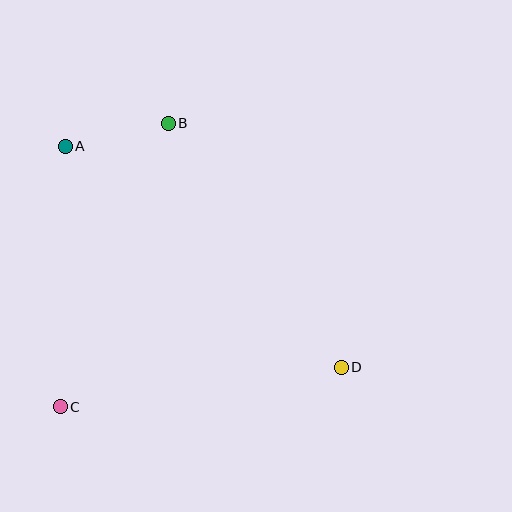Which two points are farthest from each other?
Points A and D are farthest from each other.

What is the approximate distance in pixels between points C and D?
The distance between C and D is approximately 284 pixels.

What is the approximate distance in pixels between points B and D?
The distance between B and D is approximately 299 pixels.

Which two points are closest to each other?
Points A and B are closest to each other.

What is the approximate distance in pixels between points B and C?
The distance between B and C is approximately 303 pixels.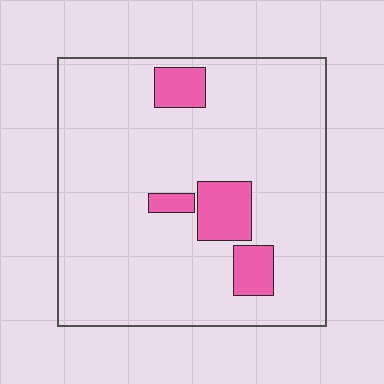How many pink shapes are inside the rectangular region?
4.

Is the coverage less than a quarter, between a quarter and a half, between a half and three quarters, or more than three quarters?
Less than a quarter.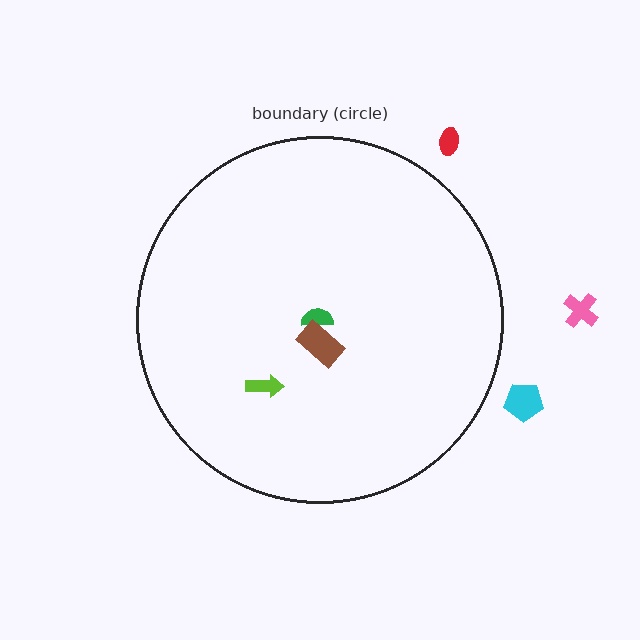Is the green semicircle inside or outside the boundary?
Inside.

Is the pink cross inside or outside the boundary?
Outside.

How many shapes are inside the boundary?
3 inside, 3 outside.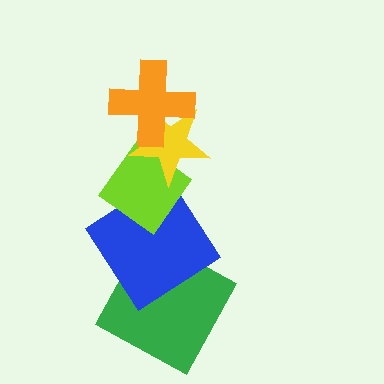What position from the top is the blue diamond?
The blue diamond is 4th from the top.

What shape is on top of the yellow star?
The orange cross is on top of the yellow star.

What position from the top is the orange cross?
The orange cross is 1st from the top.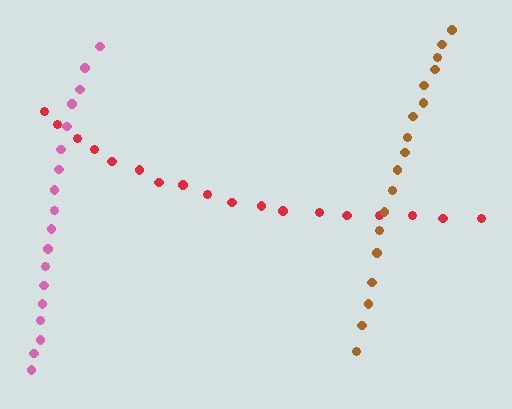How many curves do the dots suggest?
There are 3 distinct paths.